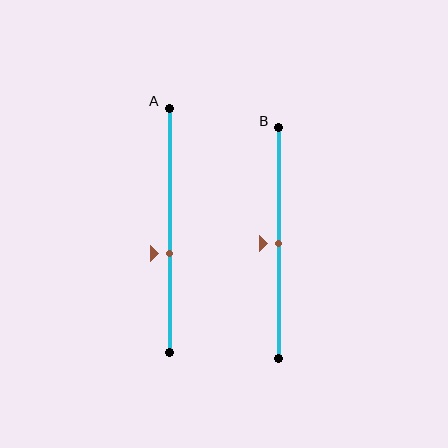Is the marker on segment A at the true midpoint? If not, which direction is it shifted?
No, the marker on segment A is shifted downward by about 10% of the segment length.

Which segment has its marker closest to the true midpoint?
Segment B has its marker closest to the true midpoint.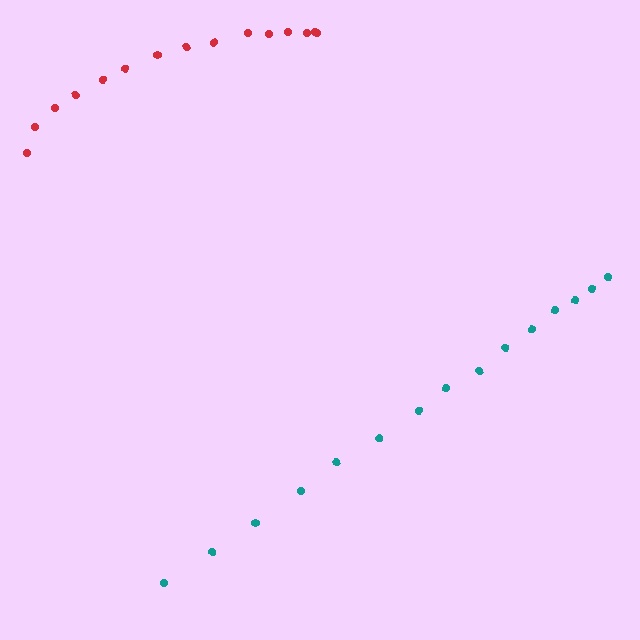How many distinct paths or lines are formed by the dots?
There are 2 distinct paths.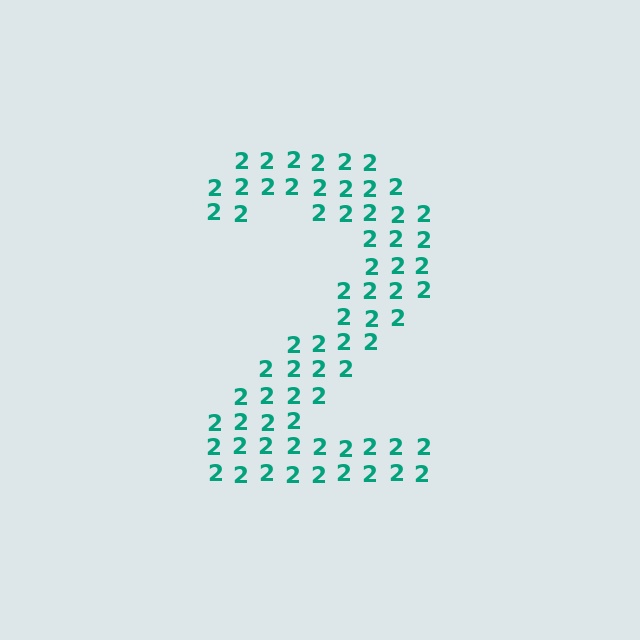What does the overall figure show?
The overall figure shows the digit 2.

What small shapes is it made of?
It is made of small digit 2's.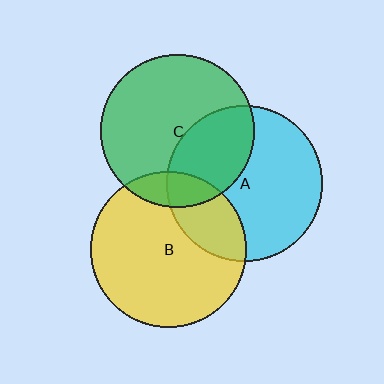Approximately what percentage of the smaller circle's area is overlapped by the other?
Approximately 25%.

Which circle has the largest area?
Circle A (cyan).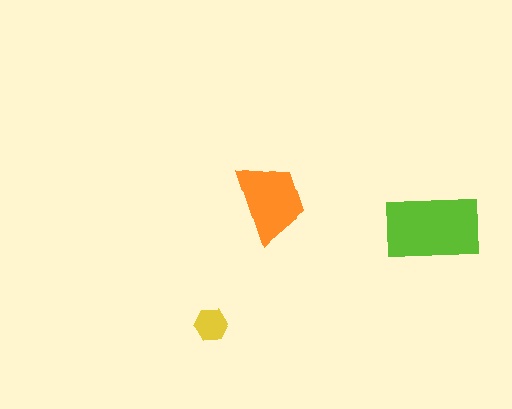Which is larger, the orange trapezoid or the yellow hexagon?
The orange trapezoid.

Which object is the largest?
The lime rectangle.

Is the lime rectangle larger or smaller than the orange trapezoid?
Larger.